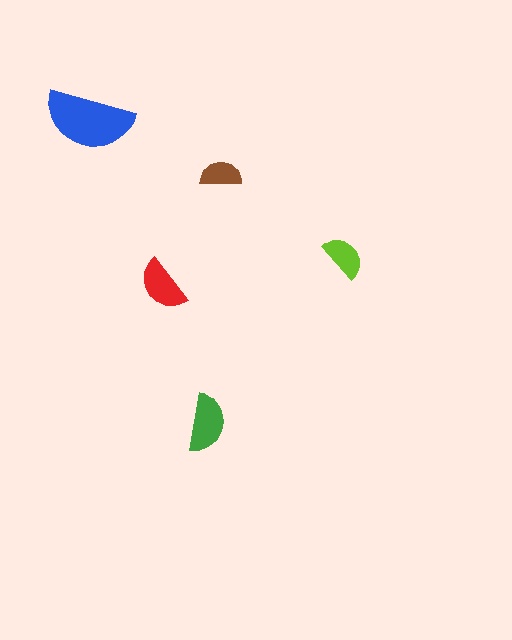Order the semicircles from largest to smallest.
the blue one, the green one, the red one, the lime one, the brown one.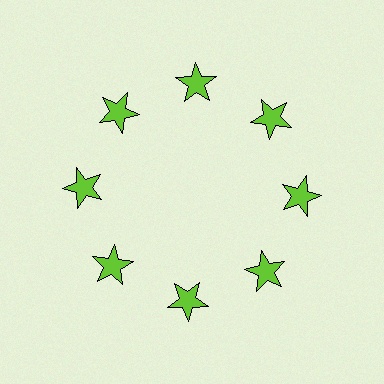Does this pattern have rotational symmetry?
Yes, this pattern has 8-fold rotational symmetry. It looks the same after rotating 45 degrees around the center.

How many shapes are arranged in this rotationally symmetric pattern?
There are 8 shapes, arranged in 8 groups of 1.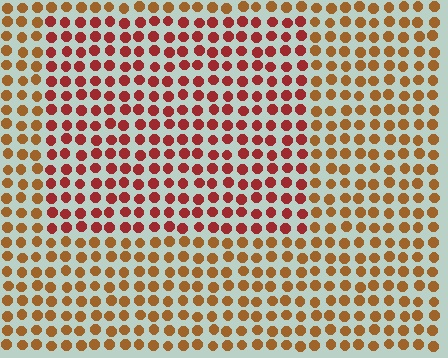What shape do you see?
I see a rectangle.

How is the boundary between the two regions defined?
The boundary is defined purely by a slight shift in hue (about 33 degrees). Spacing, size, and orientation are identical on both sides.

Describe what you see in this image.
The image is filled with small brown elements in a uniform arrangement. A rectangle-shaped region is visible where the elements are tinted to a slightly different hue, forming a subtle color boundary.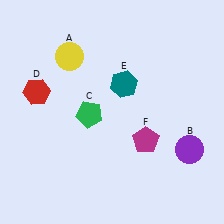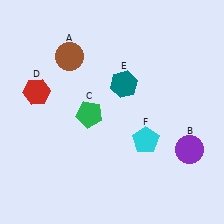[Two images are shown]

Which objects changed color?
A changed from yellow to brown. F changed from magenta to cyan.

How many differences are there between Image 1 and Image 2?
There are 2 differences between the two images.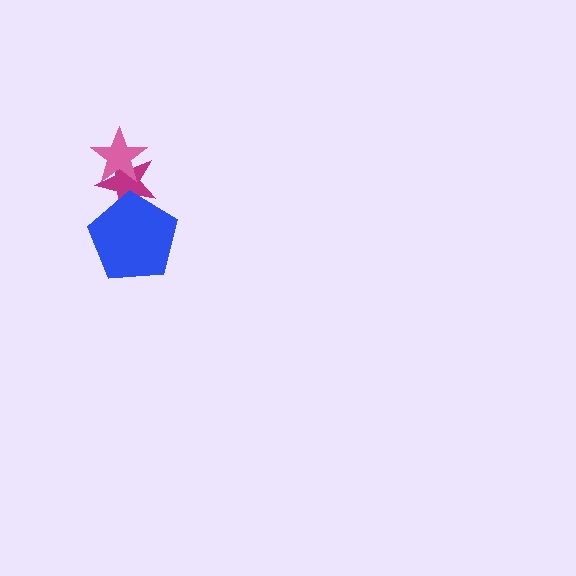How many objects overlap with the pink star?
1 object overlaps with the pink star.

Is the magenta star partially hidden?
Yes, it is partially covered by another shape.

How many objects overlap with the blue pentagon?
1 object overlaps with the blue pentagon.